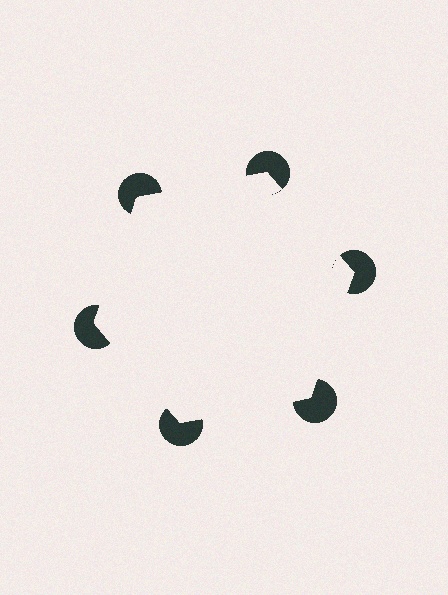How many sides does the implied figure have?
6 sides.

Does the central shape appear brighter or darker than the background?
It typically appears slightly brighter than the background, even though no actual brightness change is drawn.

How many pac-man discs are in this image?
There are 6 — one at each vertex of the illusory hexagon.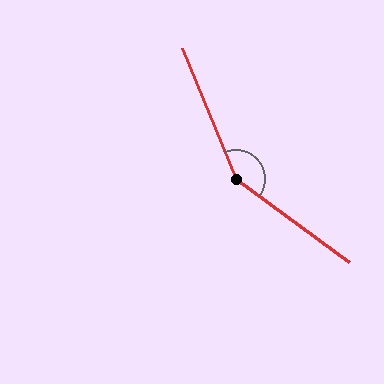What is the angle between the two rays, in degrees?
Approximately 149 degrees.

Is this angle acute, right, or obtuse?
It is obtuse.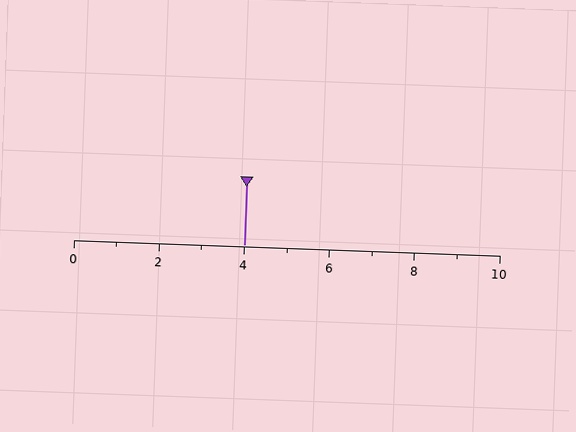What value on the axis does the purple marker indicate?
The marker indicates approximately 4.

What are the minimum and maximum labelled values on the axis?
The axis runs from 0 to 10.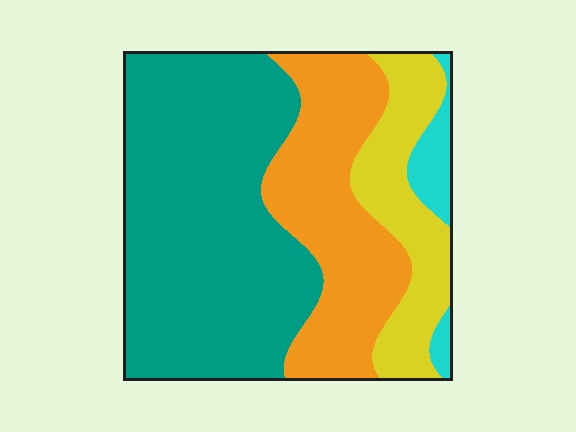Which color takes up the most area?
Teal, at roughly 50%.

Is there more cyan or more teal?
Teal.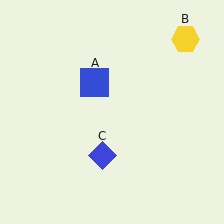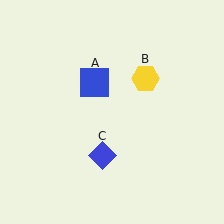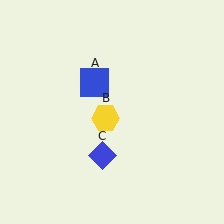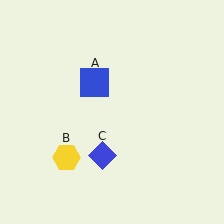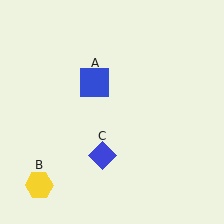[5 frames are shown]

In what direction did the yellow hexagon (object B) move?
The yellow hexagon (object B) moved down and to the left.